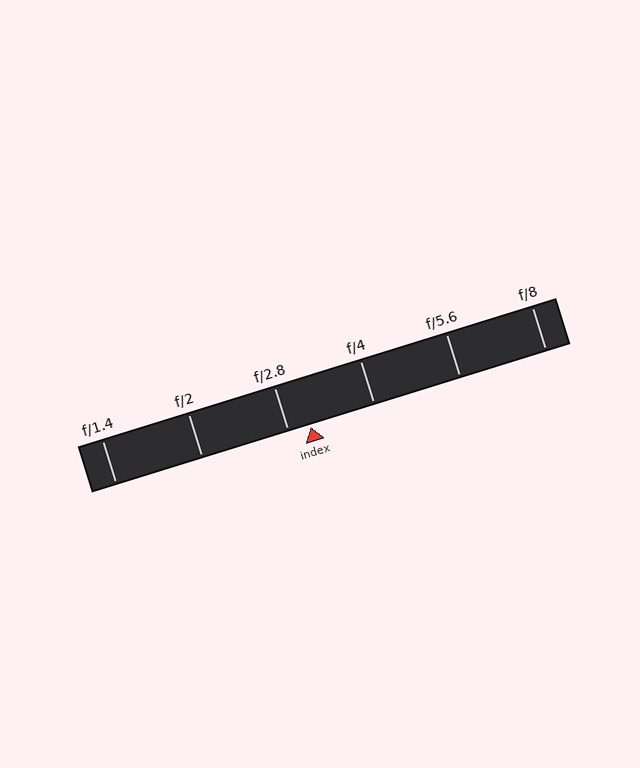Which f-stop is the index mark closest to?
The index mark is closest to f/2.8.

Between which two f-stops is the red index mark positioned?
The index mark is between f/2.8 and f/4.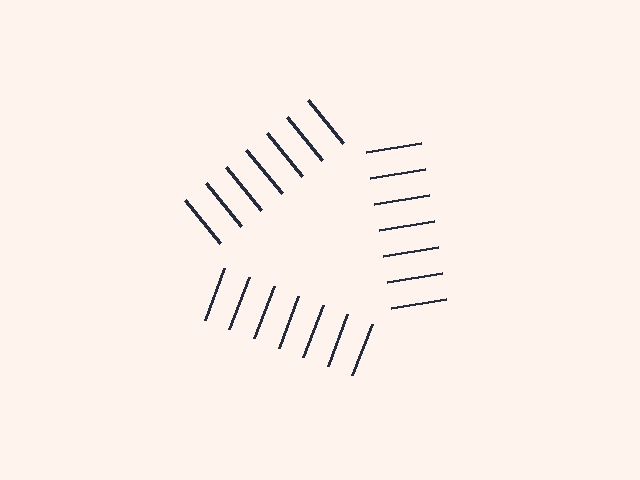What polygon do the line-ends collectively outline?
An illusory triangle — the line segments terminate on its edges but no continuous stroke is drawn.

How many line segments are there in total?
21 — 7 along each of the 3 edges.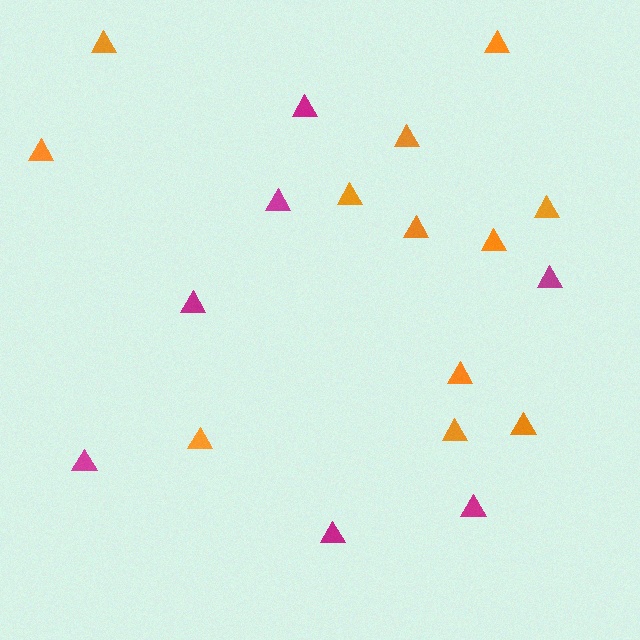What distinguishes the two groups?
There are 2 groups: one group of magenta triangles (7) and one group of orange triangles (12).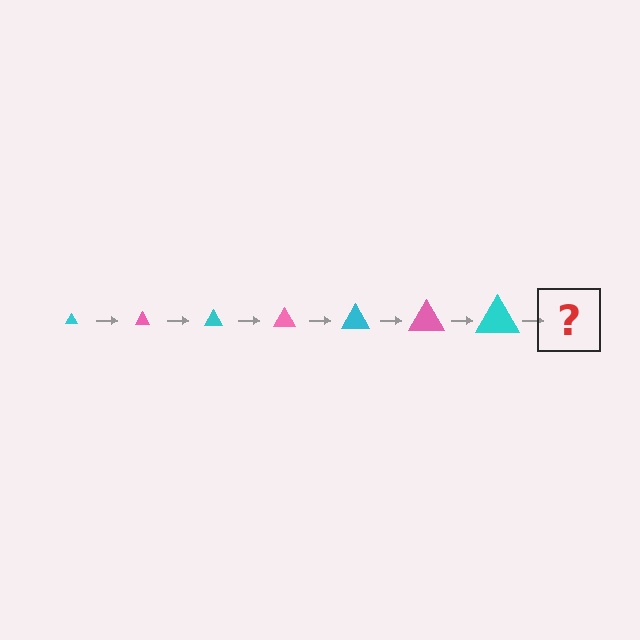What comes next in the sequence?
The next element should be a pink triangle, larger than the previous one.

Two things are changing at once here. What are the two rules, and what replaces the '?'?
The two rules are that the triangle grows larger each step and the color cycles through cyan and pink. The '?' should be a pink triangle, larger than the previous one.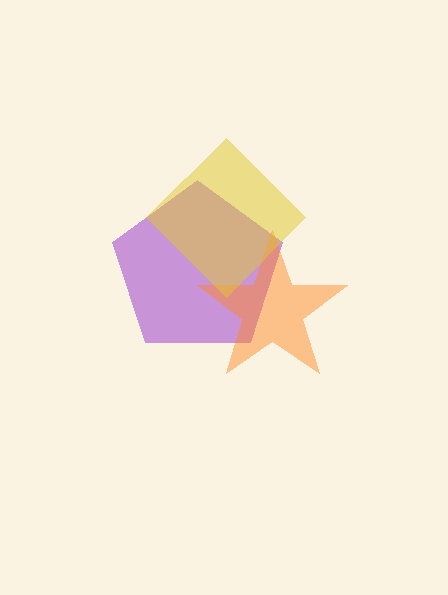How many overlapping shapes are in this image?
There are 3 overlapping shapes in the image.